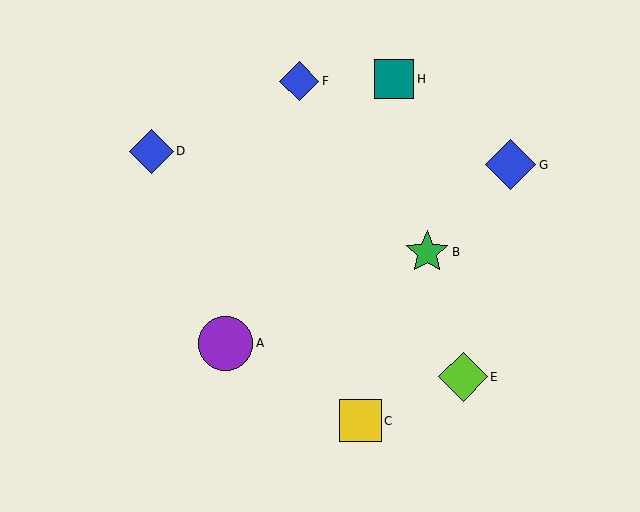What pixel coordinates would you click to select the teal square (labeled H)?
Click at (394, 79) to select the teal square H.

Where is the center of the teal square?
The center of the teal square is at (394, 79).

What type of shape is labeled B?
Shape B is a green star.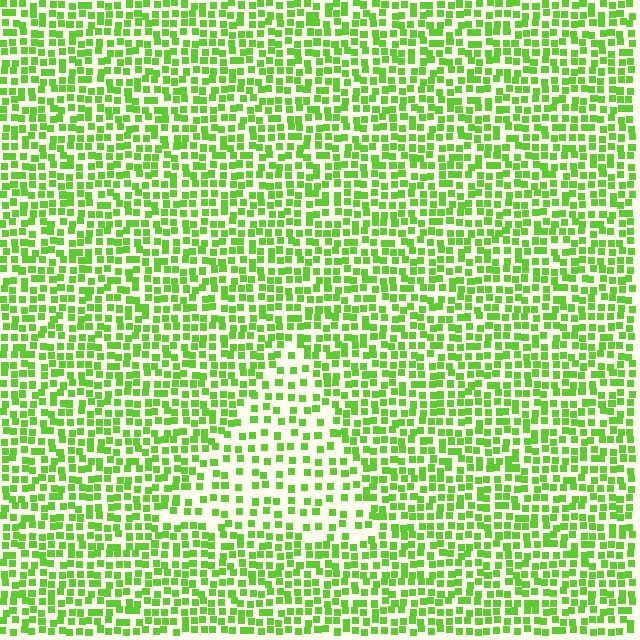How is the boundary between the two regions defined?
The boundary is defined by a change in element density (approximately 1.9x ratio). All elements are the same color, size, and shape.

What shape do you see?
I see a triangle.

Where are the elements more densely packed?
The elements are more densely packed outside the triangle boundary.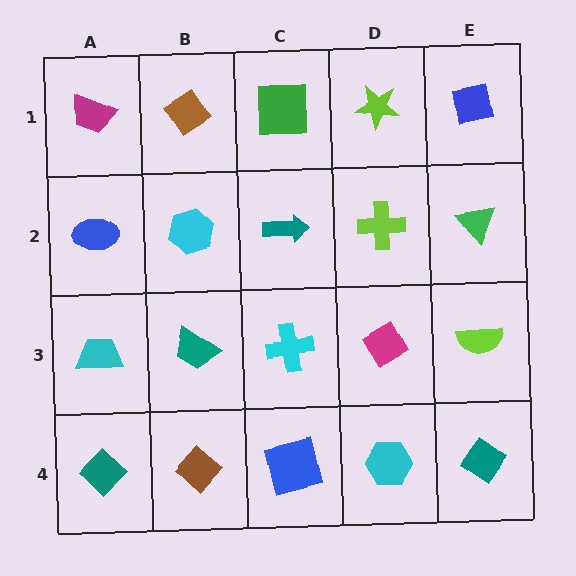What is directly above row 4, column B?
A teal trapezoid.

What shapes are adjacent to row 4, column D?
A magenta diamond (row 3, column D), a blue square (row 4, column C), a teal diamond (row 4, column E).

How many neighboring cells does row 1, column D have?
3.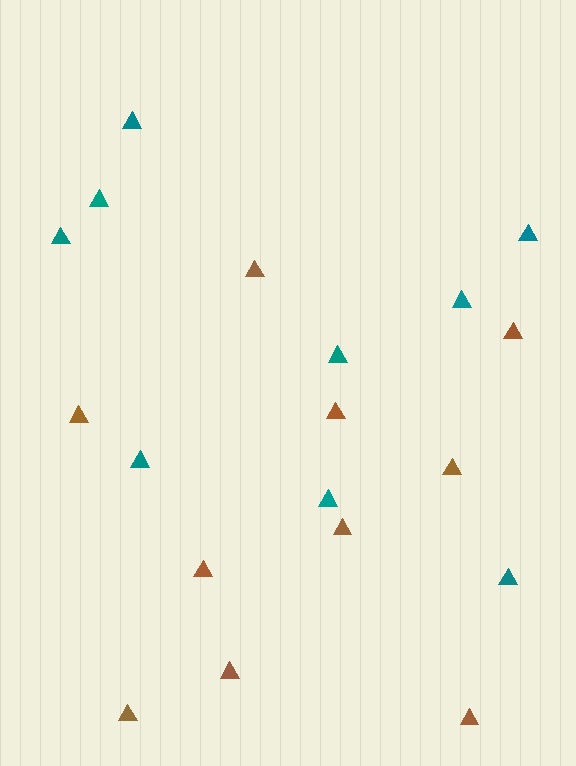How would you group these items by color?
There are 2 groups: one group of brown triangles (10) and one group of teal triangles (9).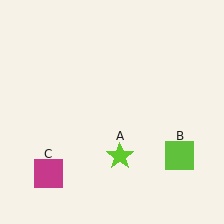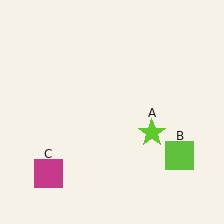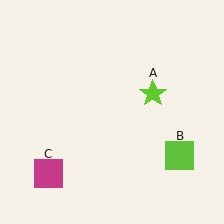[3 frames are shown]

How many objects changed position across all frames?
1 object changed position: lime star (object A).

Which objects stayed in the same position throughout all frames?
Lime square (object B) and magenta square (object C) remained stationary.